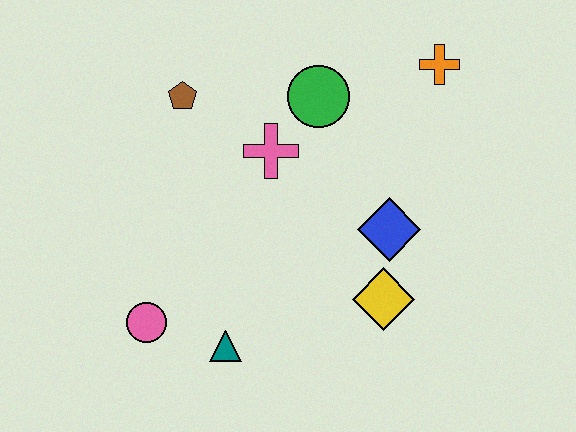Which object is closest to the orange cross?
The green circle is closest to the orange cross.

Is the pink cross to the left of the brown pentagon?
No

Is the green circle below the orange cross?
Yes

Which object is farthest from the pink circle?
The orange cross is farthest from the pink circle.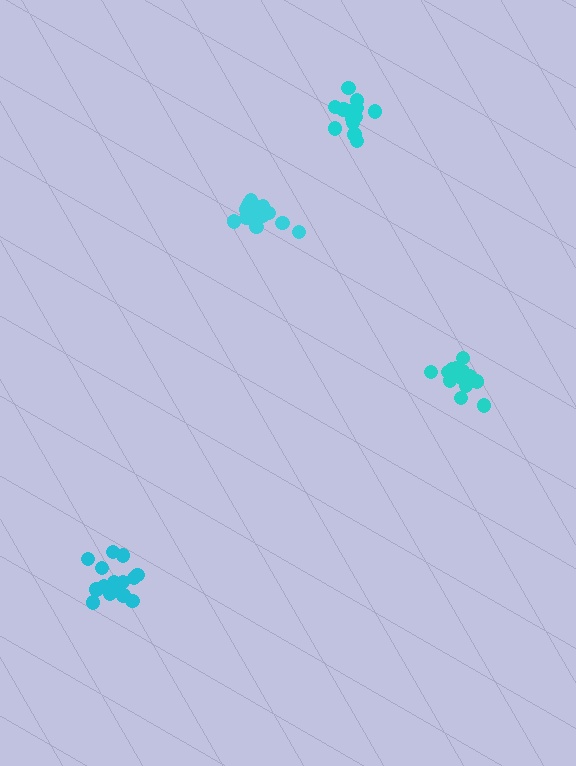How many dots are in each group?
Group 1: 16 dots, Group 2: 13 dots, Group 3: 17 dots, Group 4: 14 dots (60 total).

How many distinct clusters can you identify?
There are 4 distinct clusters.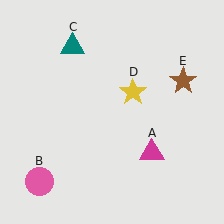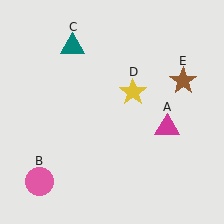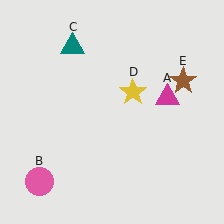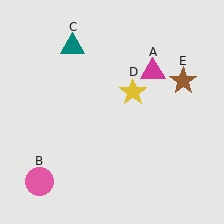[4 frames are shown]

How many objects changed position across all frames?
1 object changed position: magenta triangle (object A).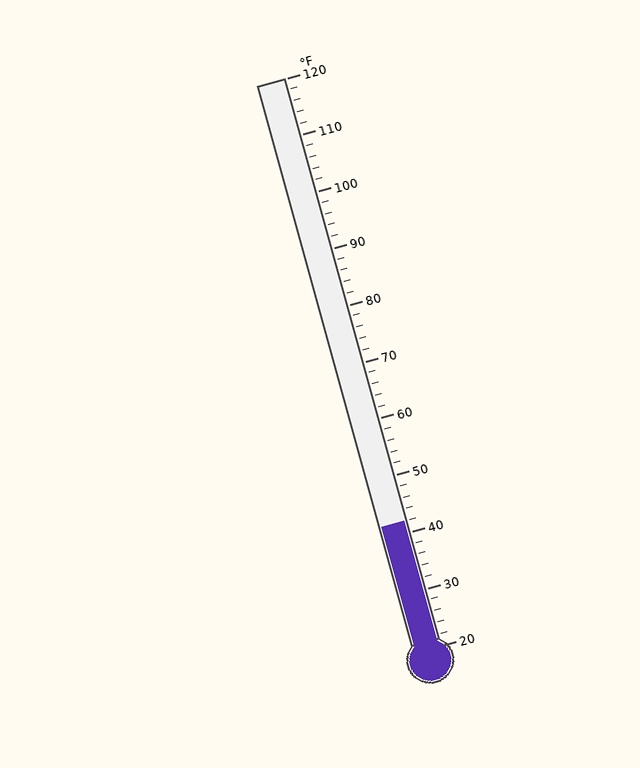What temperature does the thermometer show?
The thermometer shows approximately 42°F.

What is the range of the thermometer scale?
The thermometer scale ranges from 20°F to 120°F.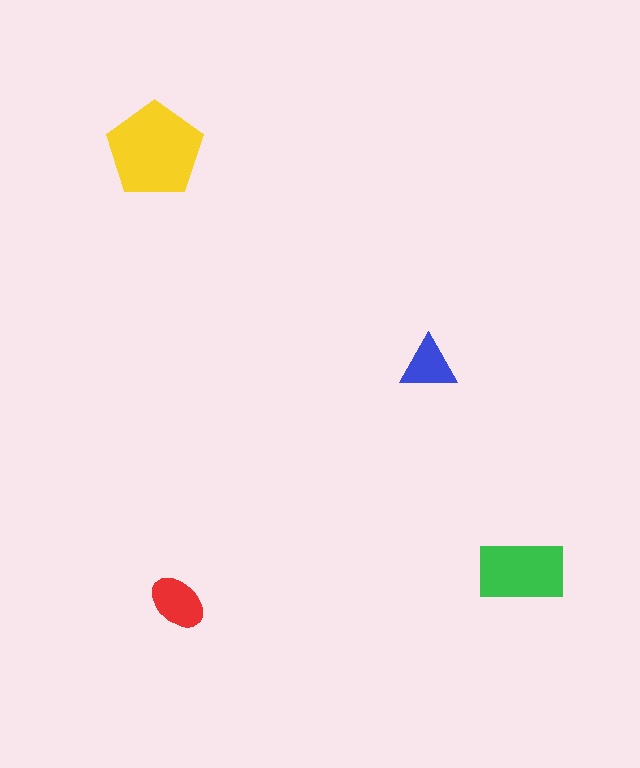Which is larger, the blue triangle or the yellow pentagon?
The yellow pentagon.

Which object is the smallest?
The blue triangle.